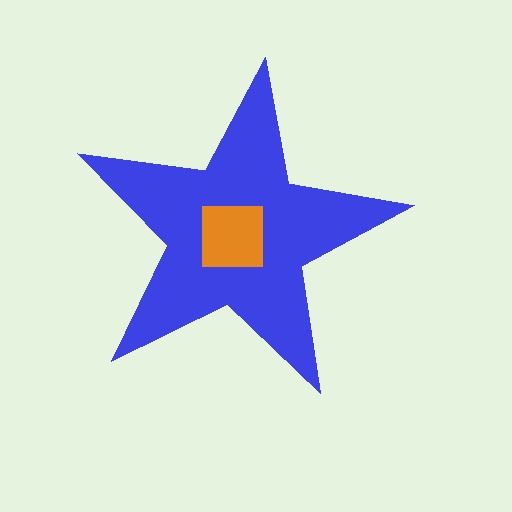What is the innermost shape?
The orange square.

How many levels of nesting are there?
2.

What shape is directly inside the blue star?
The orange square.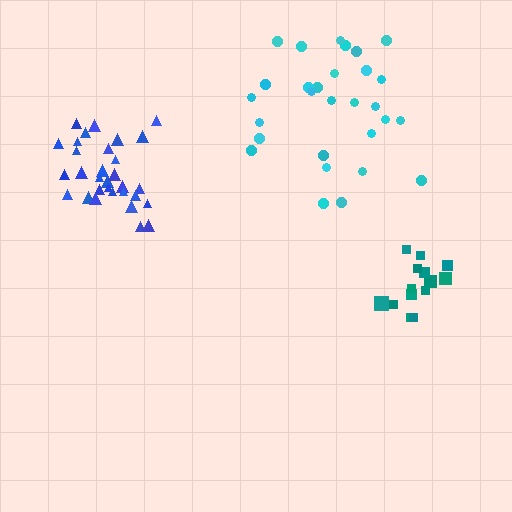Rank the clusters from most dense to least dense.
blue, teal, cyan.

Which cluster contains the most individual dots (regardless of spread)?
Blue (31).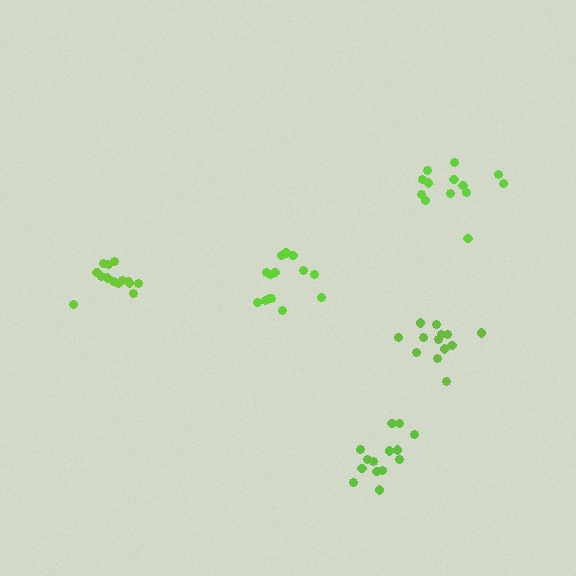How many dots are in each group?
Group 1: 14 dots, Group 2: 13 dots, Group 3: 13 dots, Group 4: 14 dots, Group 5: 14 dots (68 total).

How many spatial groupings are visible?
There are 5 spatial groupings.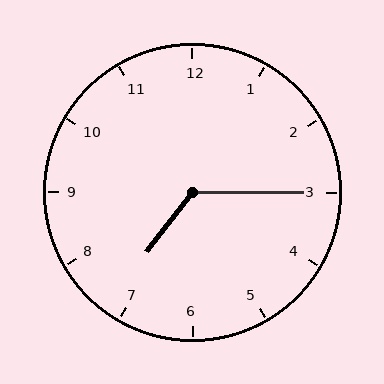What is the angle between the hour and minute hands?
Approximately 128 degrees.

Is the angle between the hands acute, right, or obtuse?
It is obtuse.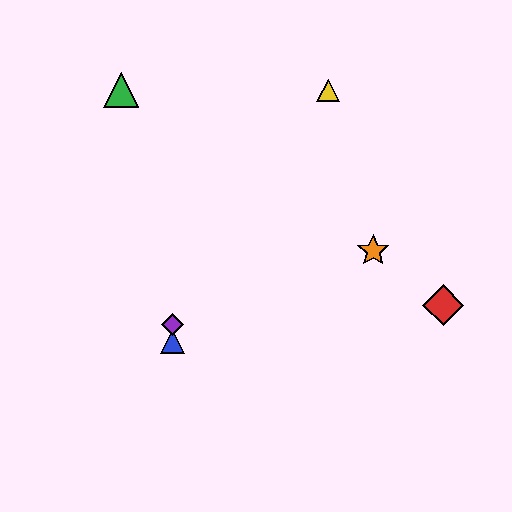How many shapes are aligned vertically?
2 shapes (the blue triangle, the purple diamond) are aligned vertically.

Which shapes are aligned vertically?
The blue triangle, the purple diamond are aligned vertically.